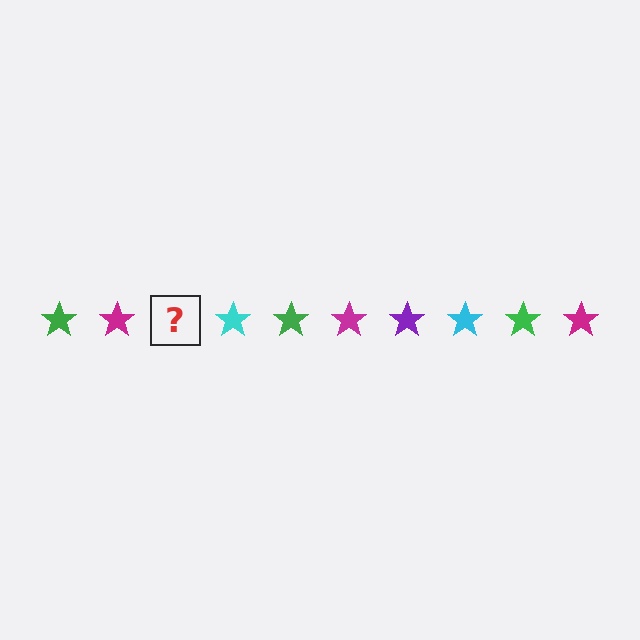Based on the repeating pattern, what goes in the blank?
The blank should be a purple star.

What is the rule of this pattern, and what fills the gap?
The rule is that the pattern cycles through green, magenta, purple, cyan stars. The gap should be filled with a purple star.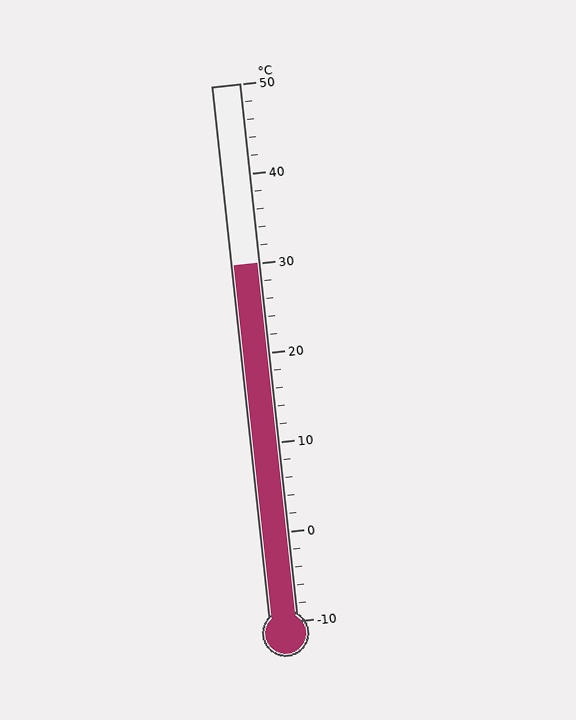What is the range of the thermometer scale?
The thermometer scale ranges from -10°C to 50°C.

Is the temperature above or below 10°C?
The temperature is above 10°C.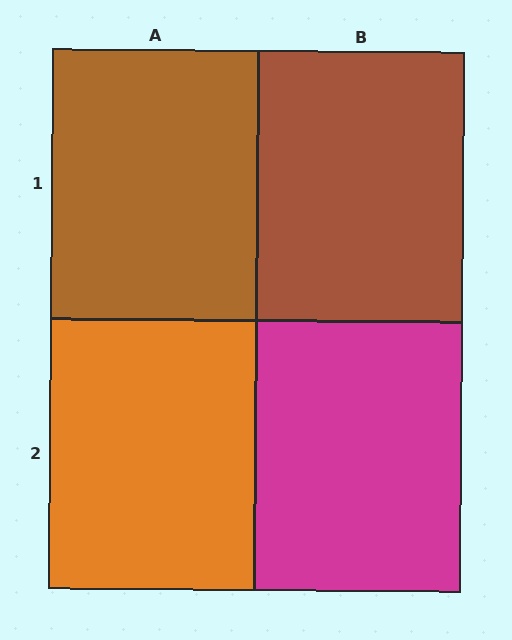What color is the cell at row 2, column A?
Orange.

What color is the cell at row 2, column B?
Magenta.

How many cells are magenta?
1 cell is magenta.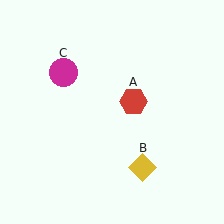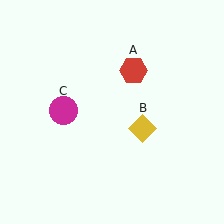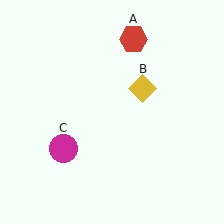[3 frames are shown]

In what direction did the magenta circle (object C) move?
The magenta circle (object C) moved down.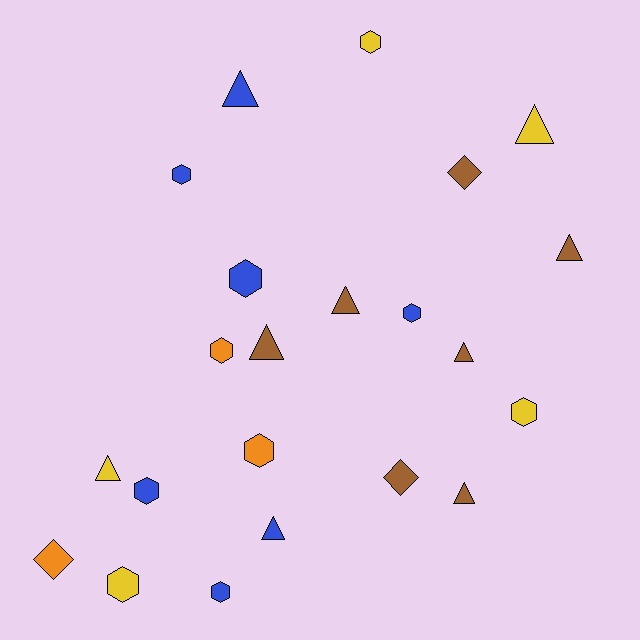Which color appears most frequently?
Blue, with 7 objects.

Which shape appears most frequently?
Hexagon, with 10 objects.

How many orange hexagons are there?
There are 2 orange hexagons.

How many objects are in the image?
There are 22 objects.